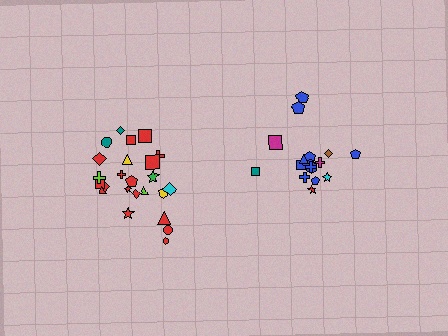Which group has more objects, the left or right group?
The left group.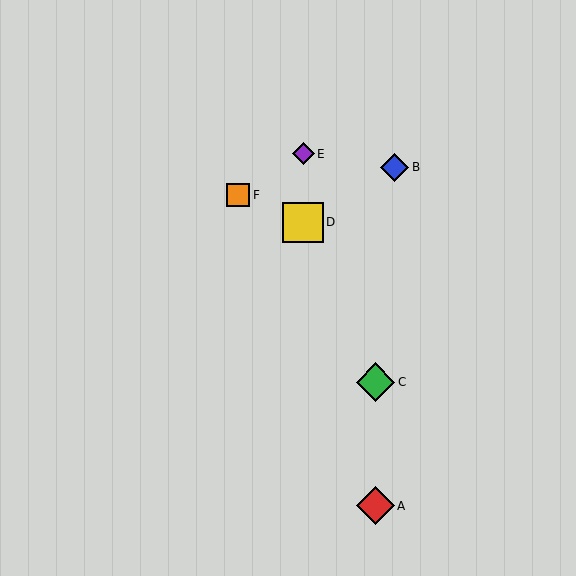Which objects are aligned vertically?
Objects D, E are aligned vertically.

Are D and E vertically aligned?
Yes, both are at x≈303.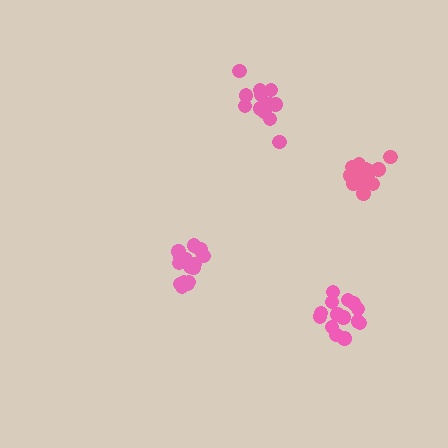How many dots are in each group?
Group 1: 17 dots, Group 2: 15 dots, Group 3: 14 dots, Group 4: 14 dots (60 total).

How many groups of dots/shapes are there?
There are 4 groups.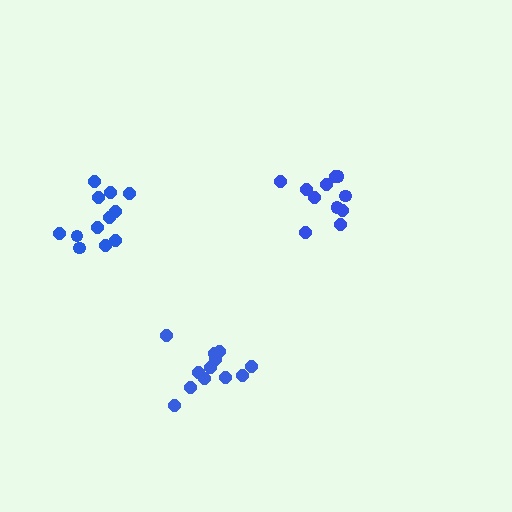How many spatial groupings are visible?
There are 3 spatial groupings.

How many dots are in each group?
Group 1: 12 dots, Group 2: 11 dots, Group 3: 12 dots (35 total).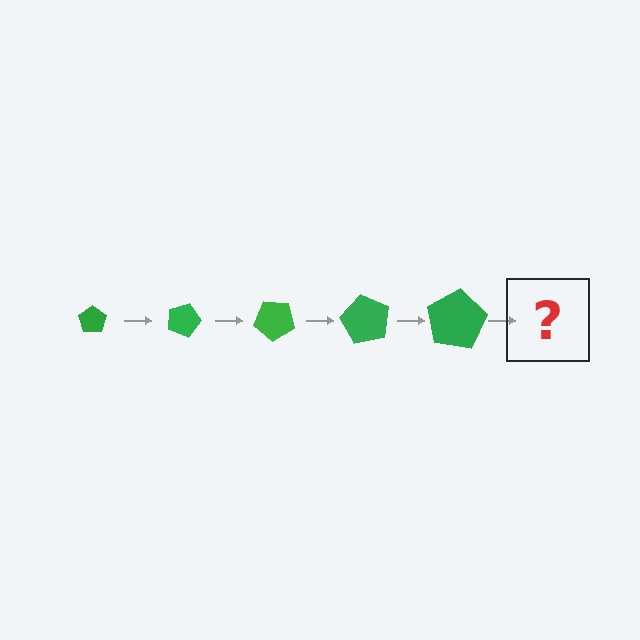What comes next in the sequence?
The next element should be a pentagon, larger than the previous one and rotated 100 degrees from the start.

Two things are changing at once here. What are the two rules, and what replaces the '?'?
The two rules are that the pentagon grows larger each step and it rotates 20 degrees each step. The '?' should be a pentagon, larger than the previous one and rotated 100 degrees from the start.